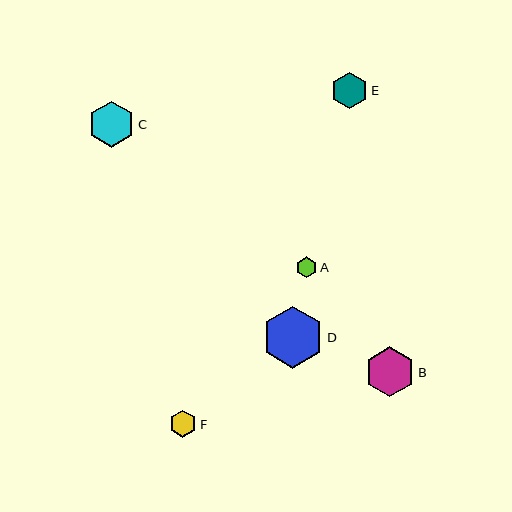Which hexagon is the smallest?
Hexagon A is the smallest with a size of approximately 21 pixels.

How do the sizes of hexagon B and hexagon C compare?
Hexagon B and hexagon C are approximately the same size.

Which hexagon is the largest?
Hexagon D is the largest with a size of approximately 62 pixels.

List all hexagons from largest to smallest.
From largest to smallest: D, B, C, E, F, A.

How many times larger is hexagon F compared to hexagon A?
Hexagon F is approximately 1.3 times the size of hexagon A.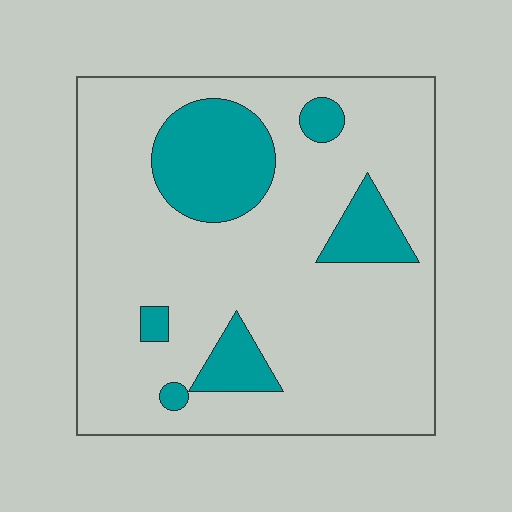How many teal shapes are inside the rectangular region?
6.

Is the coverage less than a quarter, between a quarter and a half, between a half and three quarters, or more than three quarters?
Less than a quarter.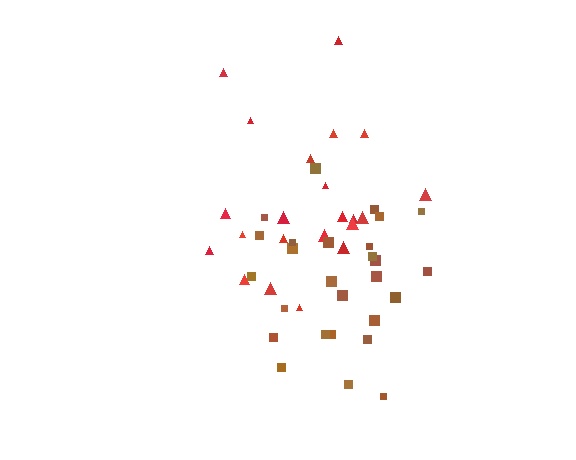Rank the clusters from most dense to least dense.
brown, red.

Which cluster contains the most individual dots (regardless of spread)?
Brown (27).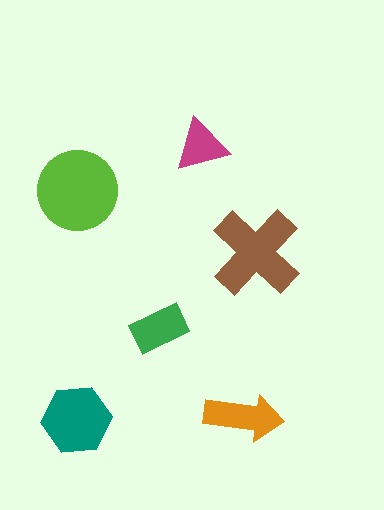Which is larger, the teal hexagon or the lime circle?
The lime circle.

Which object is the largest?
The lime circle.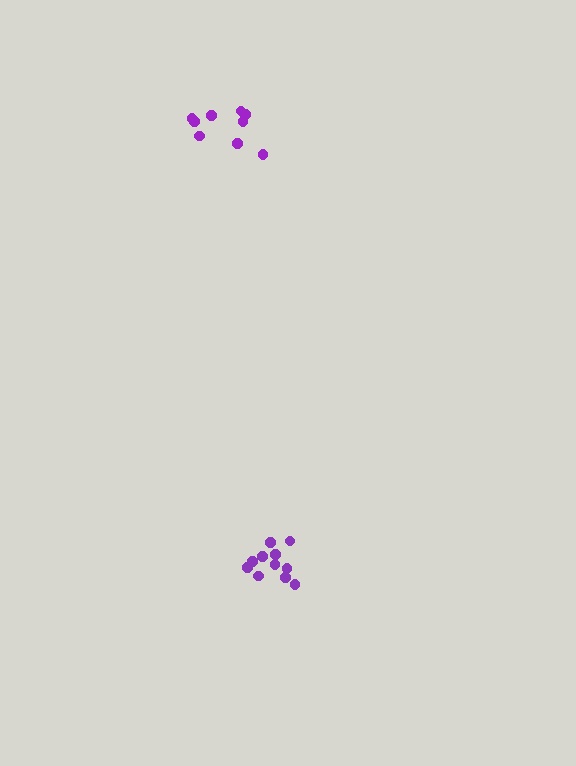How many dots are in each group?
Group 1: 9 dots, Group 2: 11 dots (20 total).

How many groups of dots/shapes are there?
There are 2 groups.